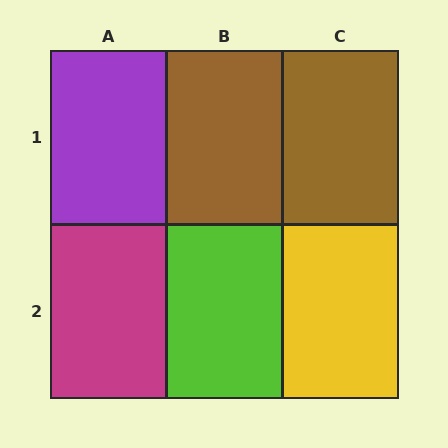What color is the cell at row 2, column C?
Yellow.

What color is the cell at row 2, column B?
Lime.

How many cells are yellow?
1 cell is yellow.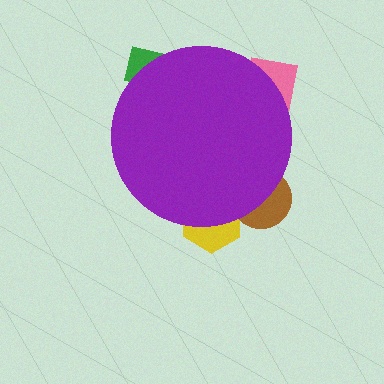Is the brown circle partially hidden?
Yes, the brown circle is partially hidden behind the purple circle.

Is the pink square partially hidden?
Yes, the pink square is partially hidden behind the purple circle.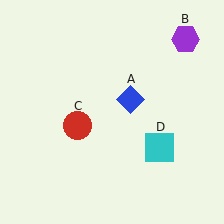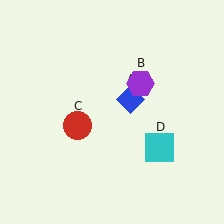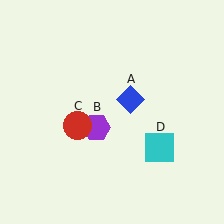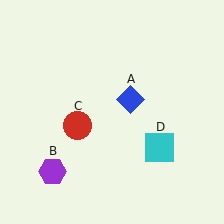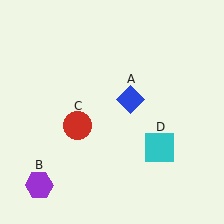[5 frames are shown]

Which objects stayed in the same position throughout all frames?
Blue diamond (object A) and red circle (object C) and cyan square (object D) remained stationary.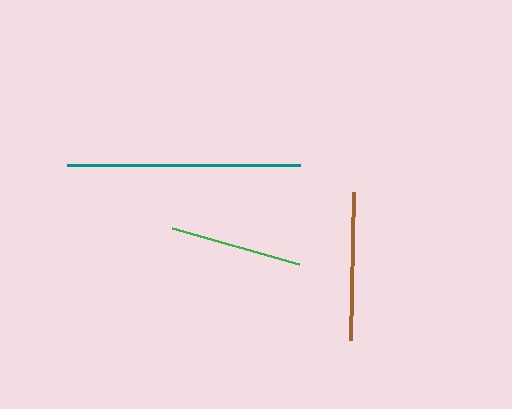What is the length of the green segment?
The green segment is approximately 132 pixels long.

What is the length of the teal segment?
The teal segment is approximately 233 pixels long.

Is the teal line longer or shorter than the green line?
The teal line is longer than the green line.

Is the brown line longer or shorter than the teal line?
The teal line is longer than the brown line.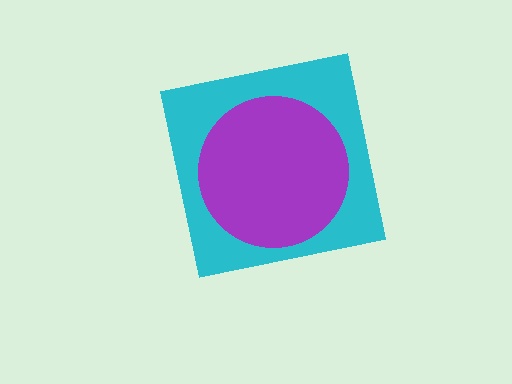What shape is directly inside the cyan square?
The purple circle.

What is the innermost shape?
The purple circle.